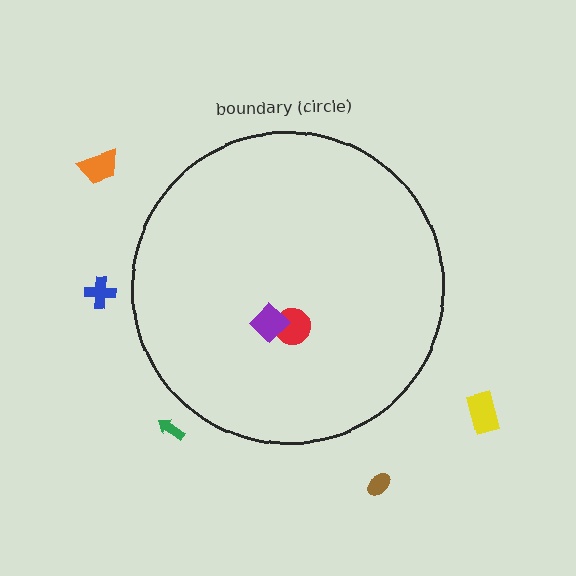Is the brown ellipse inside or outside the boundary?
Outside.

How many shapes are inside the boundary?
2 inside, 5 outside.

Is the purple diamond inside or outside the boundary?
Inside.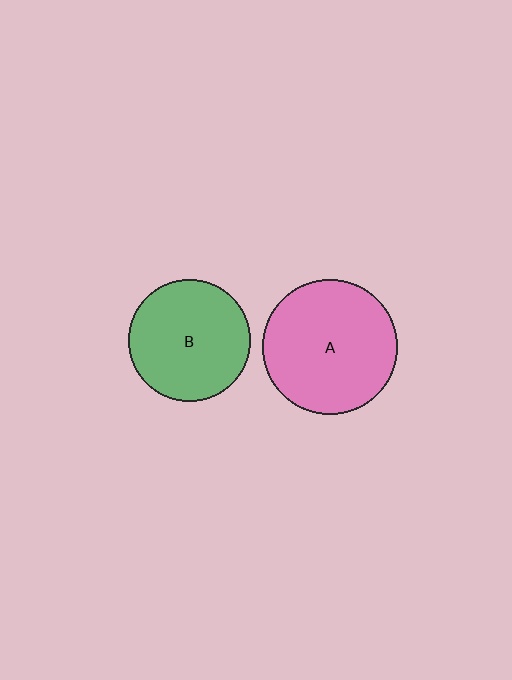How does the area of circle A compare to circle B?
Approximately 1.2 times.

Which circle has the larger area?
Circle A (pink).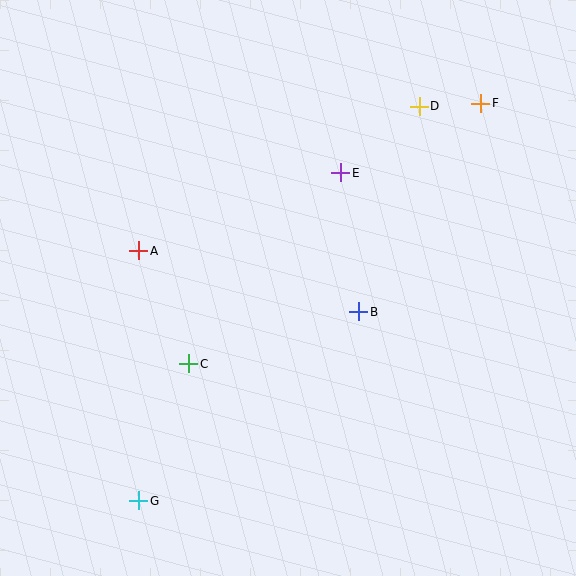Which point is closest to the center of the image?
Point B at (359, 312) is closest to the center.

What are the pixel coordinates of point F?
Point F is at (481, 103).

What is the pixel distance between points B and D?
The distance between B and D is 214 pixels.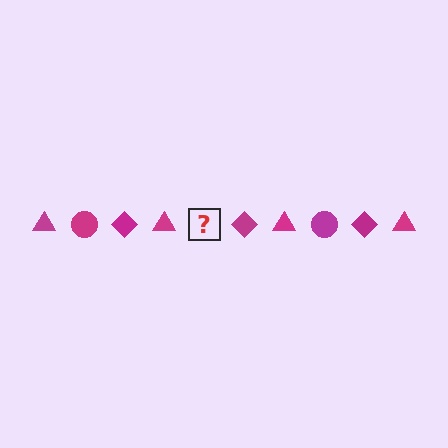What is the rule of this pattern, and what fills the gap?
The rule is that the pattern cycles through triangle, circle, diamond shapes in magenta. The gap should be filled with a magenta circle.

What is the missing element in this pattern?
The missing element is a magenta circle.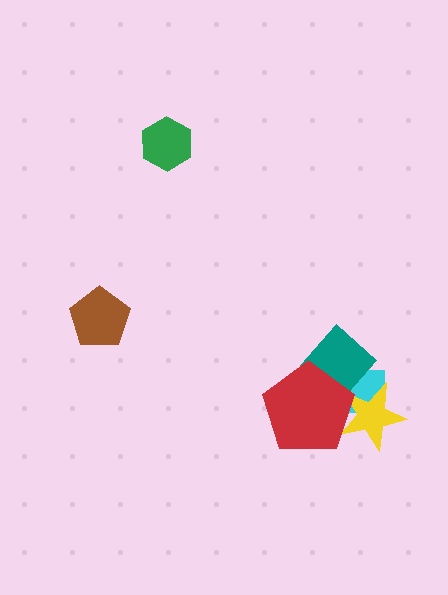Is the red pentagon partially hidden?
No, no other shape covers it.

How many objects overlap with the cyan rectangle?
3 objects overlap with the cyan rectangle.